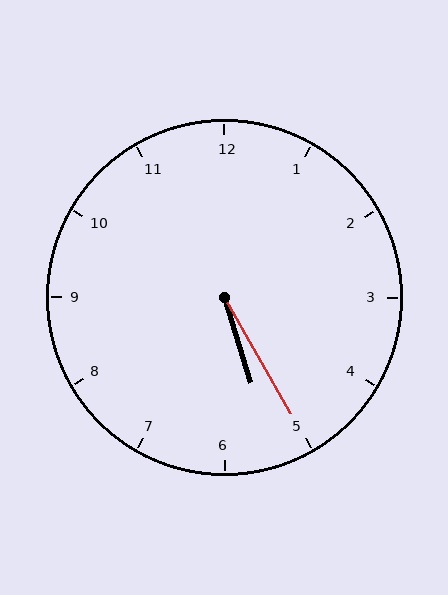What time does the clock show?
5:25.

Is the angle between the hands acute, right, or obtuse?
It is acute.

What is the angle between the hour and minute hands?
Approximately 12 degrees.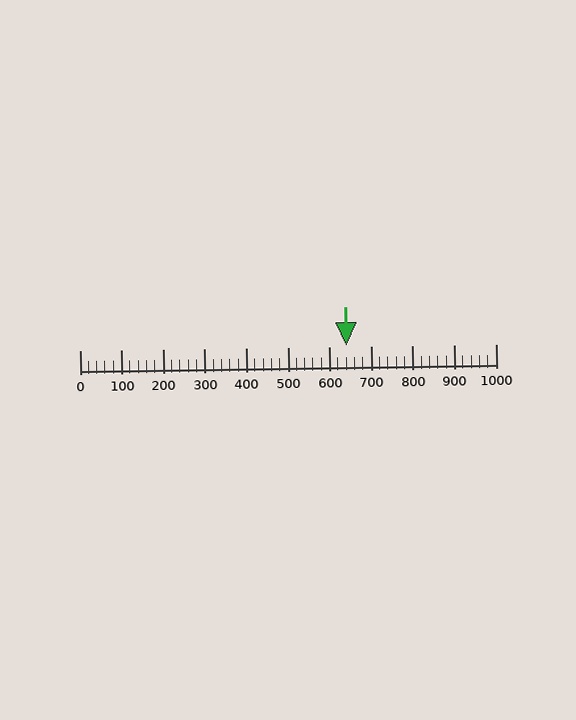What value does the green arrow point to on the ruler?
The green arrow points to approximately 640.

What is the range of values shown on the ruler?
The ruler shows values from 0 to 1000.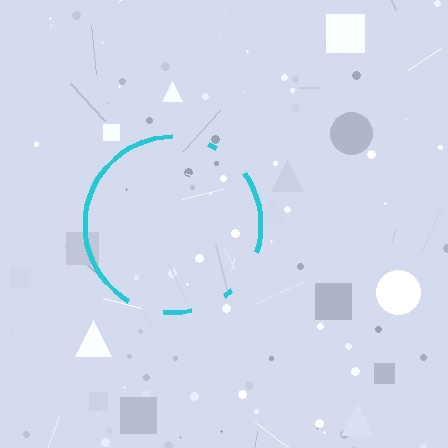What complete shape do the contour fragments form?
The contour fragments form a circle.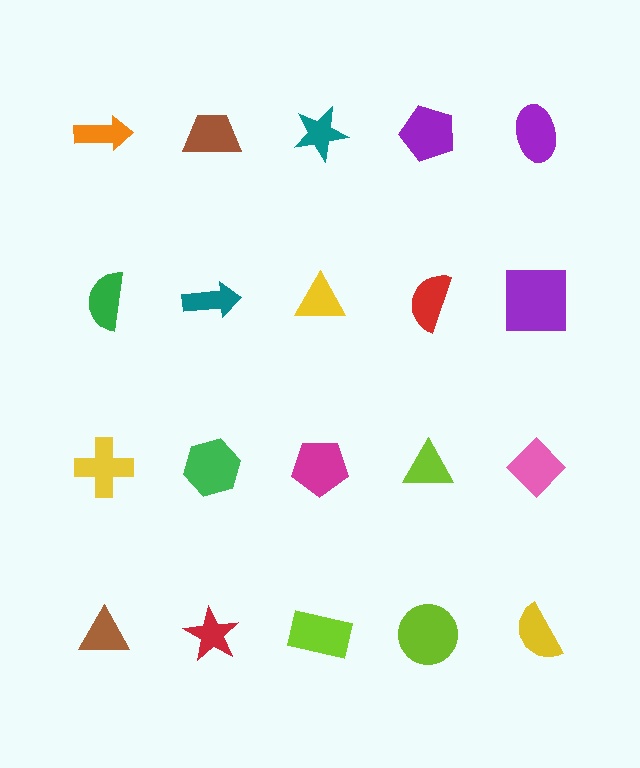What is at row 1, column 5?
A purple ellipse.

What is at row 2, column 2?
A teal arrow.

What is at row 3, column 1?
A yellow cross.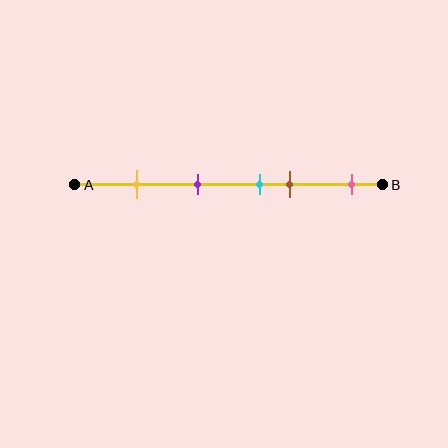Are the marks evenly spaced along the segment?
No, the marks are not evenly spaced.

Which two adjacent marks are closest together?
The cyan and brown marks are the closest adjacent pair.